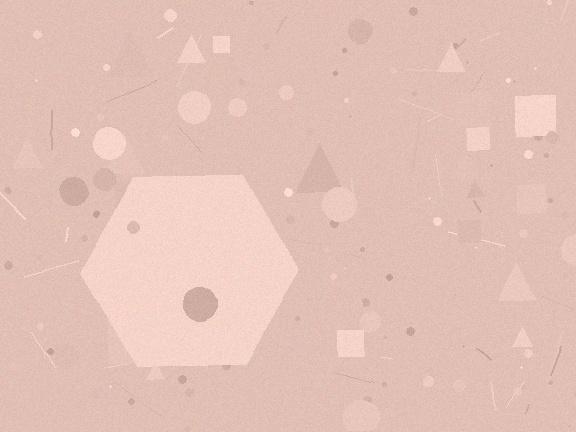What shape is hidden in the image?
A hexagon is hidden in the image.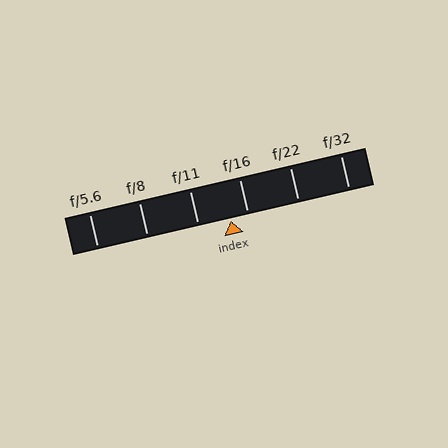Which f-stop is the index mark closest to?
The index mark is closest to f/16.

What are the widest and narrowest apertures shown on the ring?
The widest aperture shown is f/5.6 and the narrowest is f/32.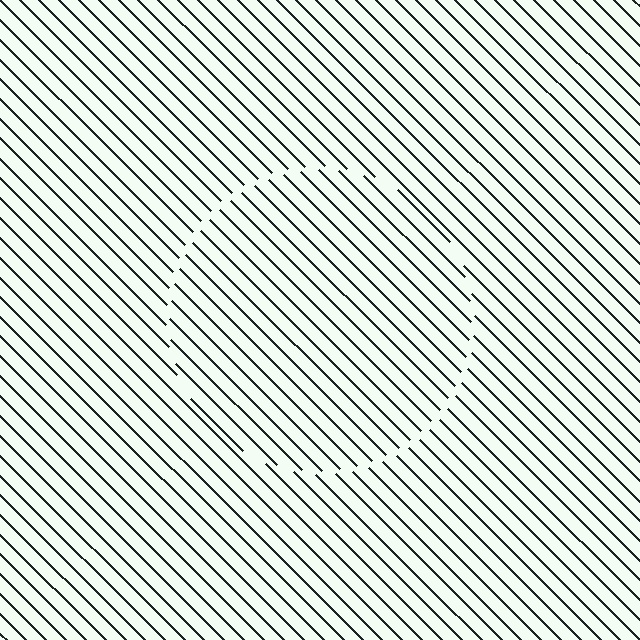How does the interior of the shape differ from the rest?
The interior of the shape contains the same grating, shifted by half a period — the contour is defined by the phase discontinuity where line-ends from the inner and outer gratings abut.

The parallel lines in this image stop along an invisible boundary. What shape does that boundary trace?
An illusory circle. The interior of the shape contains the same grating, shifted by half a period — the contour is defined by the phase discontinuity where line-ends from the inner and outer gratings abut.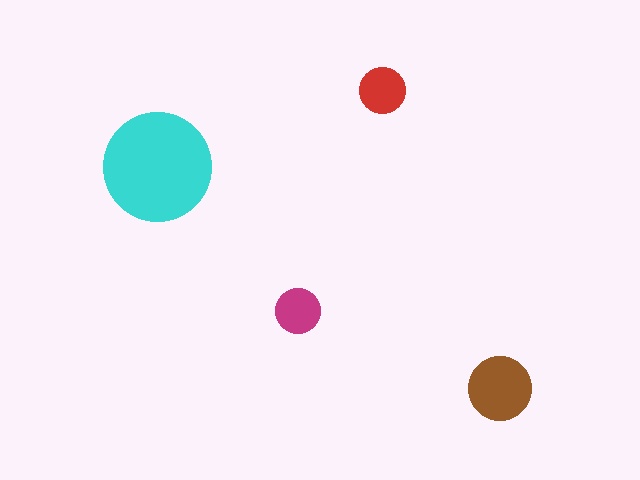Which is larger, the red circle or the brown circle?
The brown one.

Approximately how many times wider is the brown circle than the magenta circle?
About 1.5 times wider.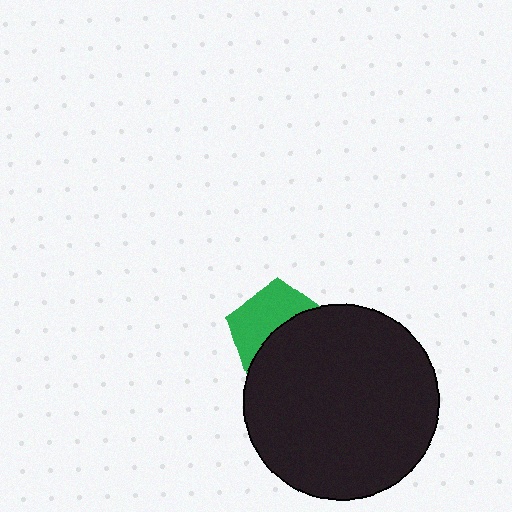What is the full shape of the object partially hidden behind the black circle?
The partially hidden object is a green pentagon.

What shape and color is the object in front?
The object in front is a black circle.